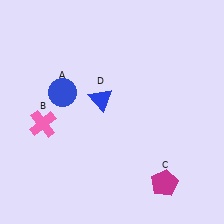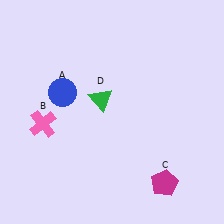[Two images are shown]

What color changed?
The triangle (D) changed from blue in Image 1 to green in Image 2.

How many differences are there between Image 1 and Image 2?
There is 1 difference between the two images.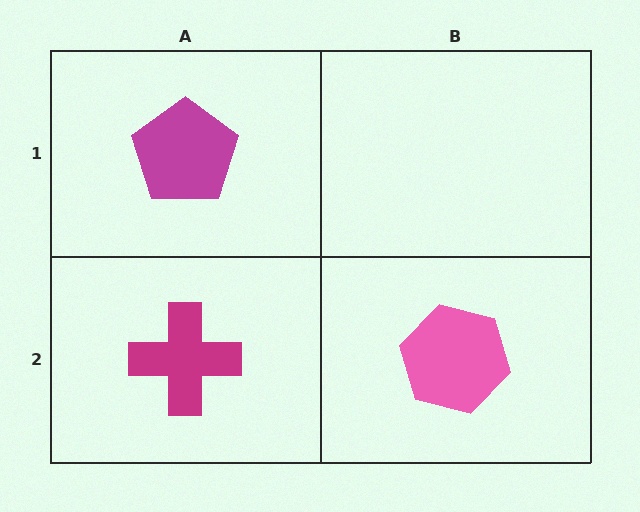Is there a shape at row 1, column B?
No, that cell is empty.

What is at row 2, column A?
A magenta cross.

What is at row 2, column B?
A pink hexagon.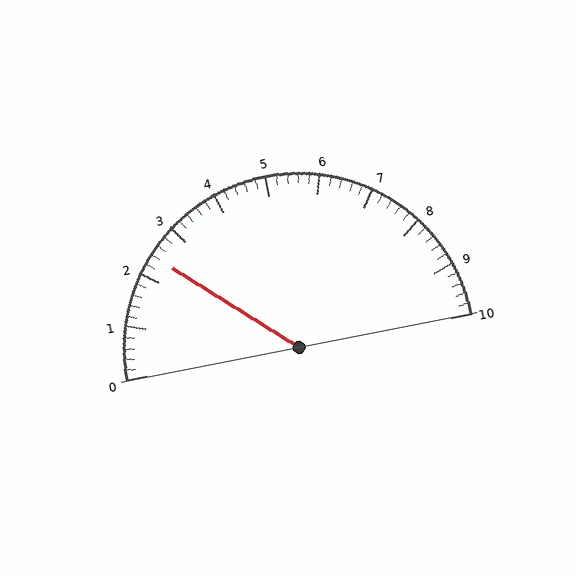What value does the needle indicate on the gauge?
The needle indicates approximately 2.4.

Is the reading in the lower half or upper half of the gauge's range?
The reading is in the lower half of the range (0 to 10).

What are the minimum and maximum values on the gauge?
The gauge ranges from 0 to 10.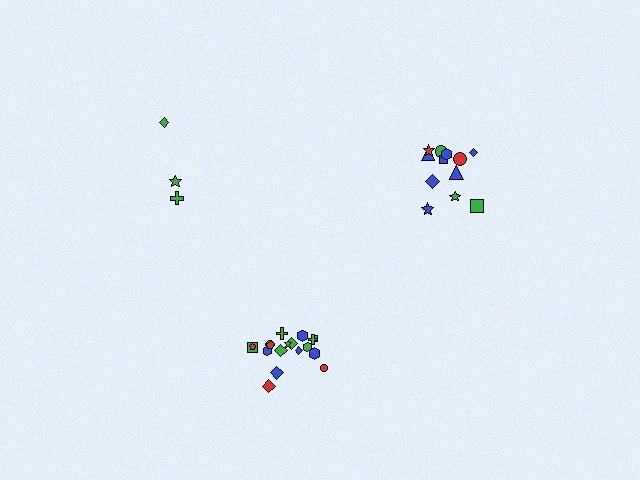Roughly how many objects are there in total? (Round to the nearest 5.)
Roughly 35 objects in total.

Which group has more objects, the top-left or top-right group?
The top-right group.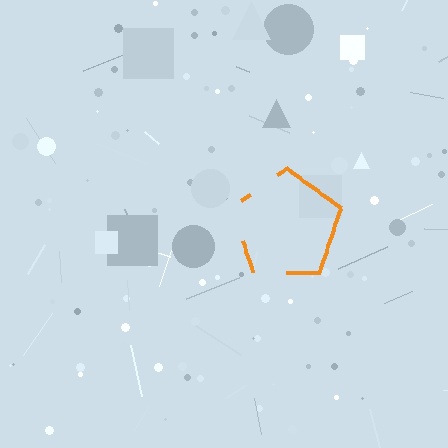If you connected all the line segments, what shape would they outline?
They would outline a pentagon.